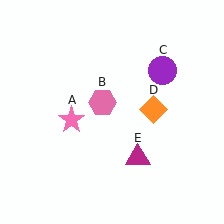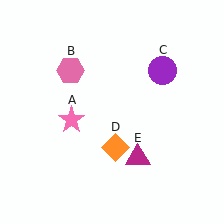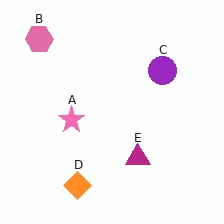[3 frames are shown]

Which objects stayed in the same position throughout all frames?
Pink star (object A) and purple circle (object C) and magenta triangle (object E) remained stationary.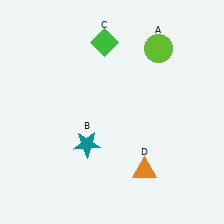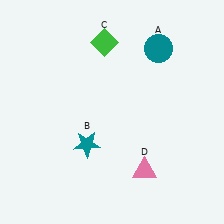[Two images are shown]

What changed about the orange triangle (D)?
In Image 1, D is orange. In Image 2, it changed to pink.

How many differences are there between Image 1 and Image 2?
There are 2 differences between the two images.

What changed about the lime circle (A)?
In Image 1, A is lime. In Image 2, it changed to teal.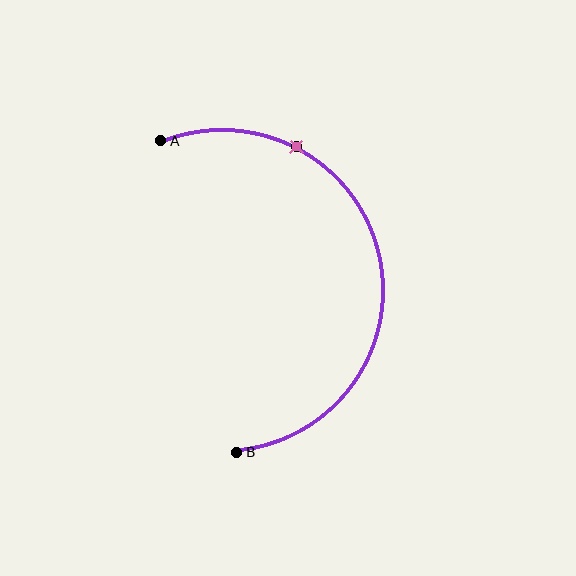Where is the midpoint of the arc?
The arc midpoint is the point on the curve farthest from the straight line joining A and B. It sits to the right of that line.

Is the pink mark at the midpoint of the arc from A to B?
No. The pink mark lies on the arc but is closer to endpoint A. The arc midpoint would be at the point on the curve equidistant along the arc from both A and B.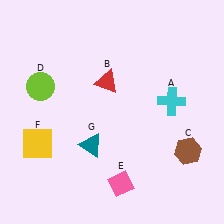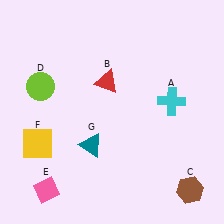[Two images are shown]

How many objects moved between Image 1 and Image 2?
2 objects moved between the two images.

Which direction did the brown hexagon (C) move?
The brown hexagon (C) moved down.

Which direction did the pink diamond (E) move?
The pink diamond (E) moved left.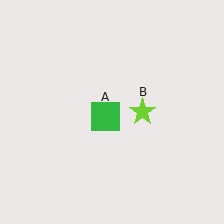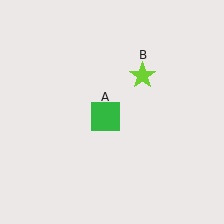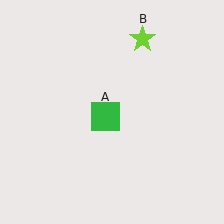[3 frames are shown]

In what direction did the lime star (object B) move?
The lime star (object B) moved up.